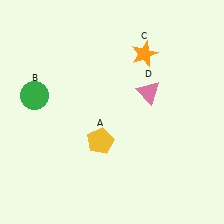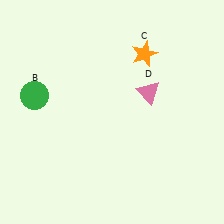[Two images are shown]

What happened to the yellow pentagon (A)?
The yellow pentagon (A) was removed in Image 2. It was in the bottom-left area of Image 1.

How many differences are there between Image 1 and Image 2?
There is 1 difference between the two images.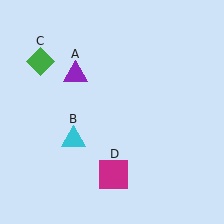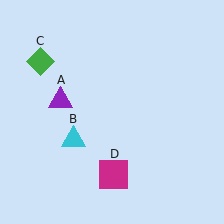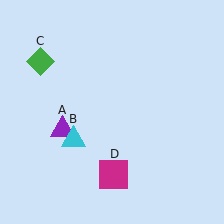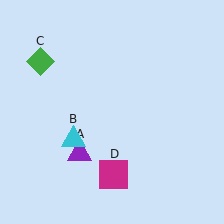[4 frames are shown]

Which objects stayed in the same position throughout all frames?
Cyan triangle (object B) and green diamond (object C) and magenta square (object D) remained stationary.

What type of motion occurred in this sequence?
The purple triangle (object A) rotated counterclockwise around the center of the scene.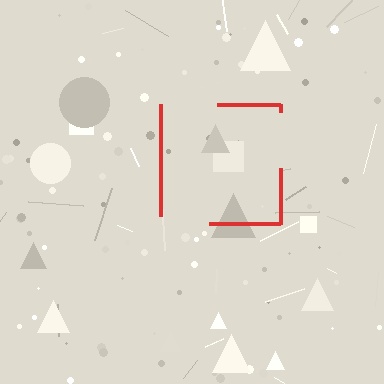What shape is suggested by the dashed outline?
The dashed outline suggests a square.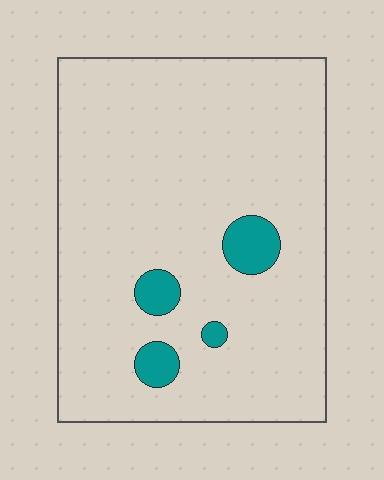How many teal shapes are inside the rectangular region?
4.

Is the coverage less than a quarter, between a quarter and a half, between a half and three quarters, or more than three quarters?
Less than a quarter.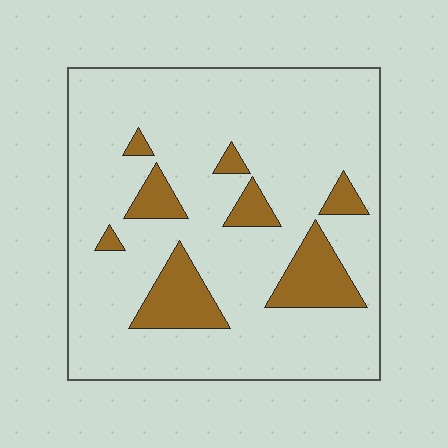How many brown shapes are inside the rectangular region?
8.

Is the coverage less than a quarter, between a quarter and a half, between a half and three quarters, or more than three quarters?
Less than a quarter.